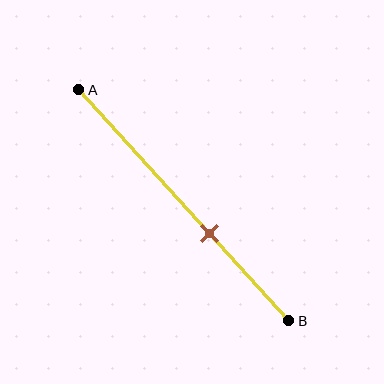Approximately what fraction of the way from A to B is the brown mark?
The brown mark is approximately 60% of the way from A to B.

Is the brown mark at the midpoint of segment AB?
No, the mark is at about 60% from A, not at the 50% midpoint.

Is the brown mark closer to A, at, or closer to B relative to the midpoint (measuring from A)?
The brown mark is closer to point B than the midpoint of segment AB.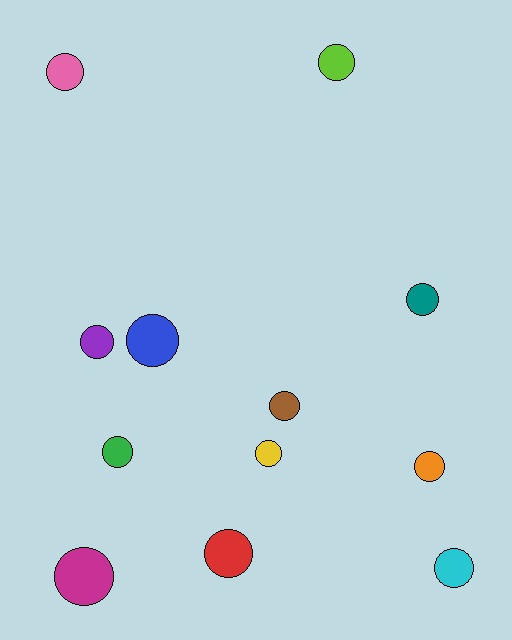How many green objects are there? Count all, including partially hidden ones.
There is 1 green object.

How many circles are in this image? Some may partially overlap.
There are 12 circles.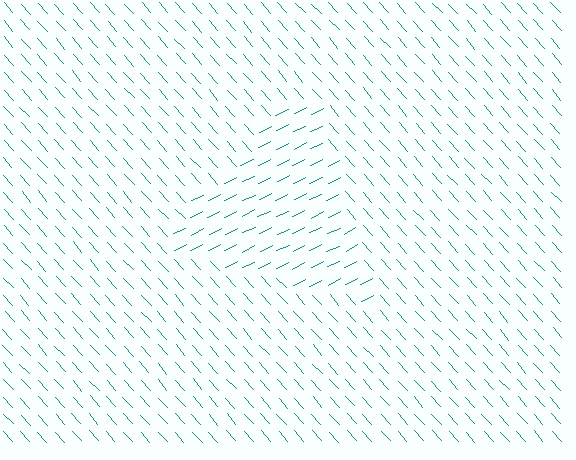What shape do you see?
I see a triangle.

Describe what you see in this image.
The image is filled with small teal line segments. A triangle region in the image has lines oriented differently from the surrounding lines, creating a visible texture boundary.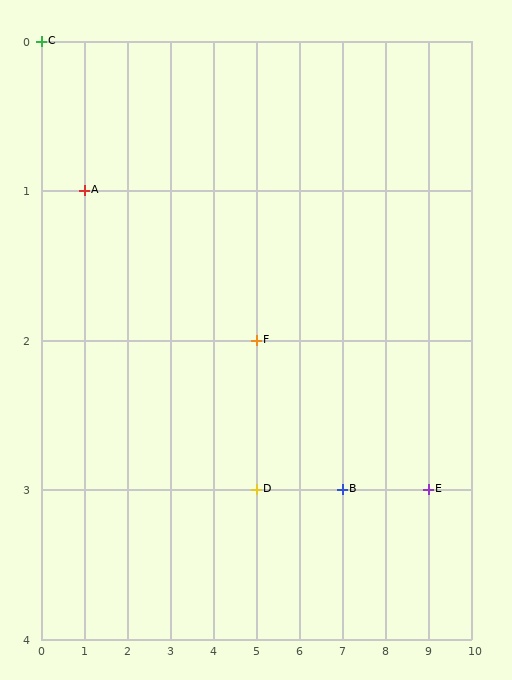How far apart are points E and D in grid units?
Points E and D are 4 columns apart.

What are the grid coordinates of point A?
Point A is at grid coordinates (1, 1).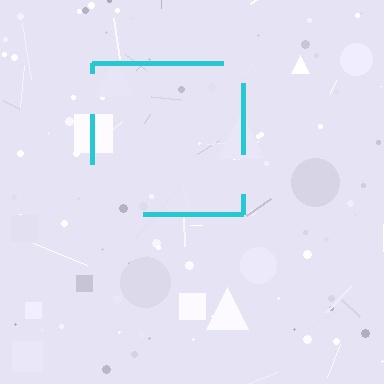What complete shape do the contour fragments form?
The contour fragments form a square.